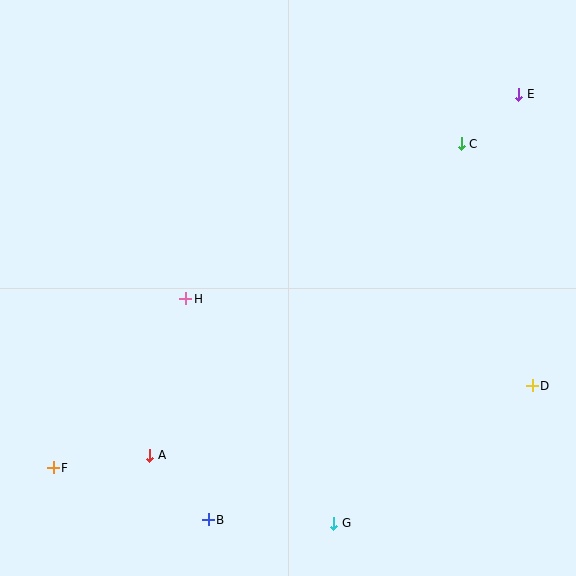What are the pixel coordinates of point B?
Point B is at (208, 520).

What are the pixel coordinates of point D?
Point D is at (532, 386).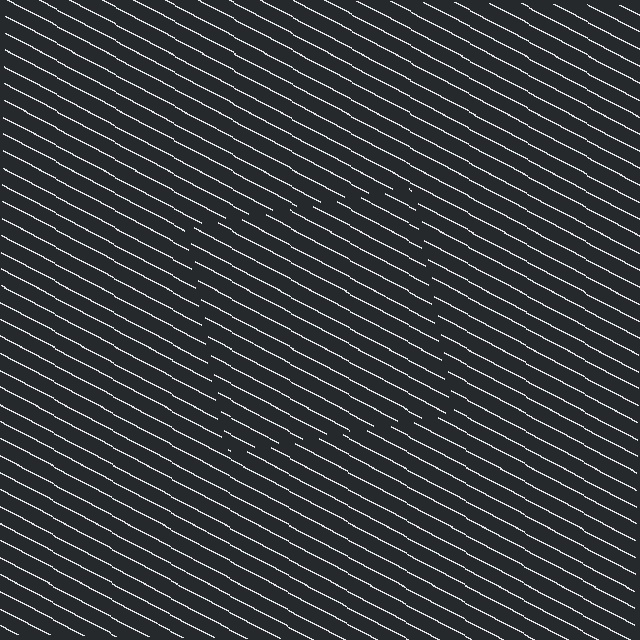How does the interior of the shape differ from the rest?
The interior of the shape contains the same grating, shifted by half a period — the contour is defined by the phase discontinuity where line-ends from the inner and outer gratings abut.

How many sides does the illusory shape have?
4 sides — the line-ends trace a square.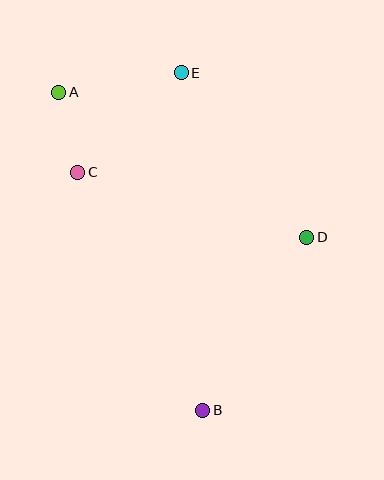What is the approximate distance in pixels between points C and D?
The distance between C and D is approximately 238 pixels.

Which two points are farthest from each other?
Points A and B are farthest from each other.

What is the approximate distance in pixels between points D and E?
The distance between D and E is approximately 207 pixels.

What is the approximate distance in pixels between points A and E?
The distance between A and E is approximately 124 pixels.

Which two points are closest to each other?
Points A and C are closest to each other.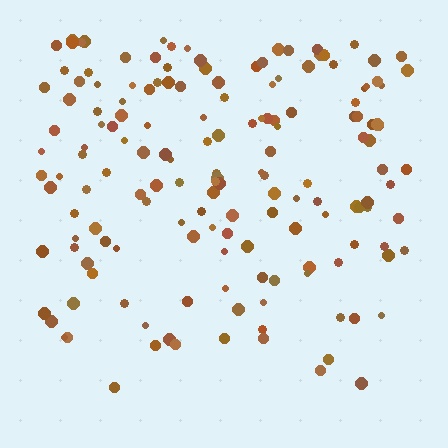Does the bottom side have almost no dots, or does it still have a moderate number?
Still a moderate number, just noticeably fewer than the top.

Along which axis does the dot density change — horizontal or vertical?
Vertical.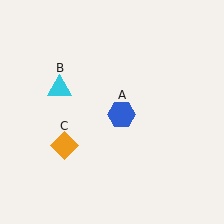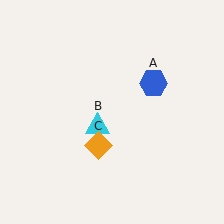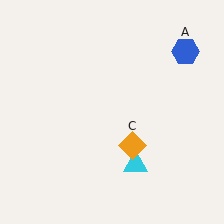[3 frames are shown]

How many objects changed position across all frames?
3 objects changed position: blue hexagon (object A), cyan triangle (object B), orange diamond (object C).